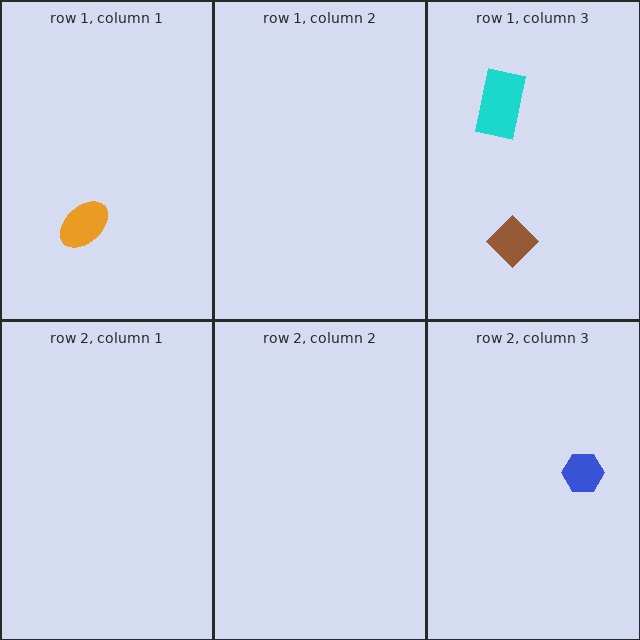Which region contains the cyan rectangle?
The row 1, column 3 region.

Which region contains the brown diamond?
The row 1, column 3 region.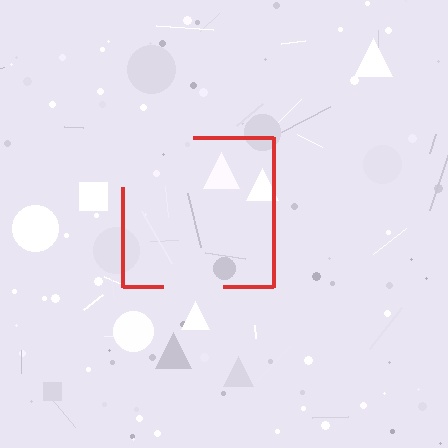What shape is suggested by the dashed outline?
The dashed outline suggests a square.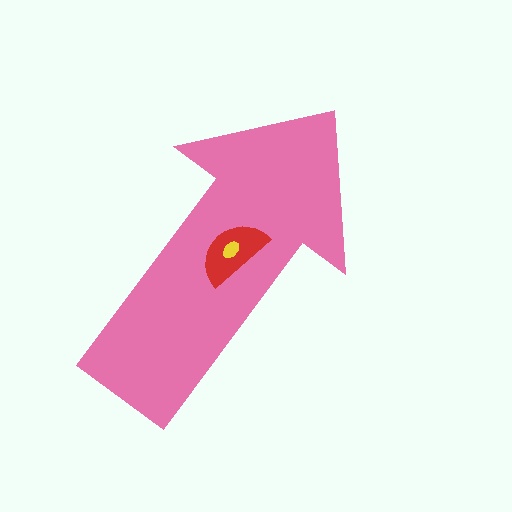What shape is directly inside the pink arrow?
The red semicircle.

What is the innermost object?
The yellow ellipse.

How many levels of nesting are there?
3.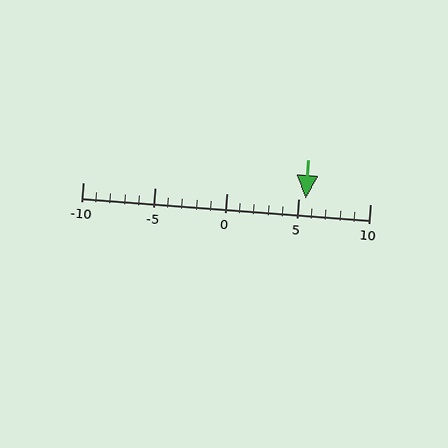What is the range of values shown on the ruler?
The ruler shows values from -10 to 10.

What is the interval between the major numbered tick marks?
The major tick marks are spaced 5 units apart.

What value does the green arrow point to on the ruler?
The green arrow points to approximately 6.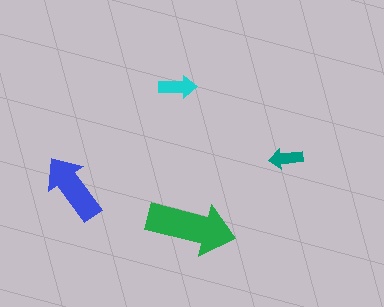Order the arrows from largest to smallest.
the green one, the blue one, the cyan one, the teal one.